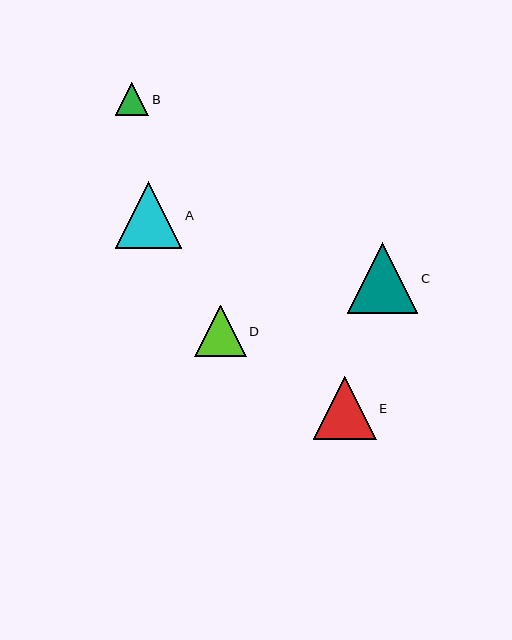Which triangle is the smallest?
Triangle B is the smallest with a size of approximately 33 pixels.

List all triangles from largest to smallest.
From largest to smallest: C, A, E, D, B.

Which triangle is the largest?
Triangle C is the largest with a size of approximately 70 pixels.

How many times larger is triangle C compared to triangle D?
Triangle C is approximately 1.4 times the size of triangle D.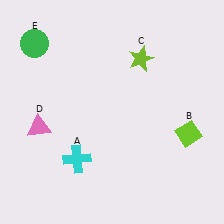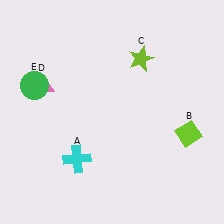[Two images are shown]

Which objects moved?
The objects that moved are: the pink triangle (D), the green circle (E).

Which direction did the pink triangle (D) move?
The pink triangle (D) moved up.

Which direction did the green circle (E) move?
The green circle (E) moved down.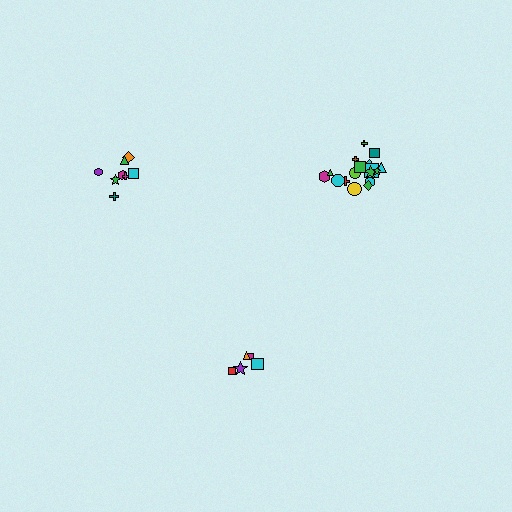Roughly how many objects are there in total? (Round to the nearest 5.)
Roughly 30 objects in total.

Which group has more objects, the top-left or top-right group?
The top-right group.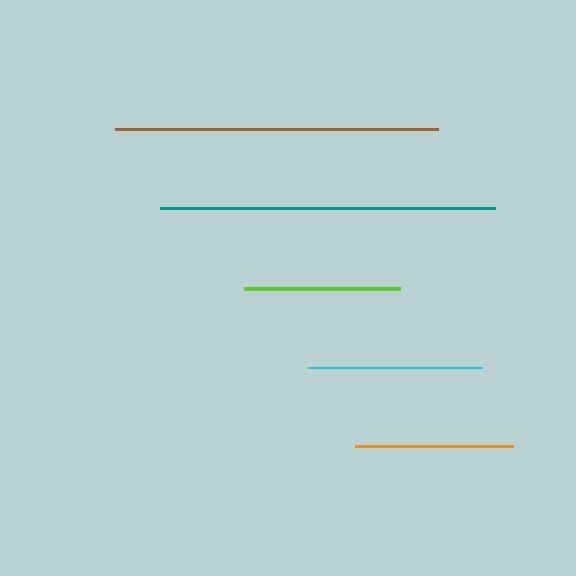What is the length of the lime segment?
The lime segment is approximately 156 pixels long.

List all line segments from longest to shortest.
From longest to shortest: teal, brown, cyan, orange, lime.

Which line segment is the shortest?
The lime line is the shortest at approximately 156 pixels.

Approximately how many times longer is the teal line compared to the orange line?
The teal line is approximately 2.1 times the length of the orange line.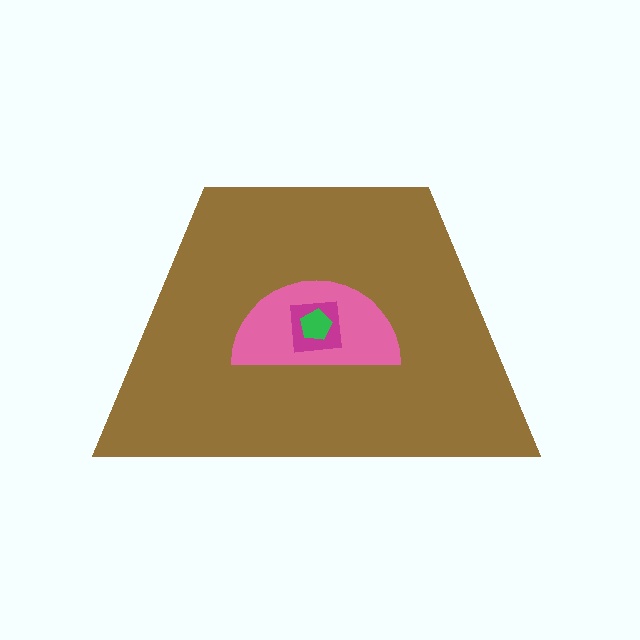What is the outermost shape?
The brown trapezoid.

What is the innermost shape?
The green pentagon.